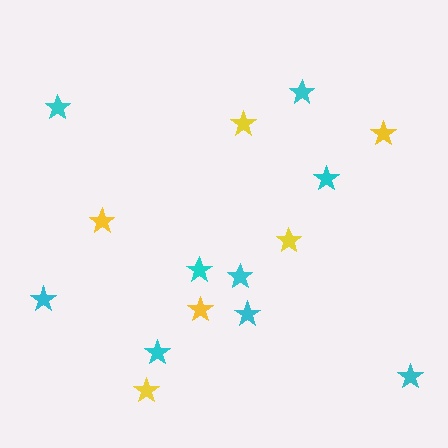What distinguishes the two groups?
There are 2 groups: one group of cyan stars (9) and one group of yellow stars (6).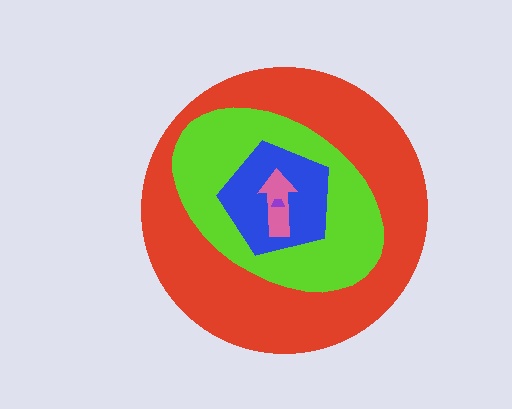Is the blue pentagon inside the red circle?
Yes.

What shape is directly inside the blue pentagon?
The pink arrow.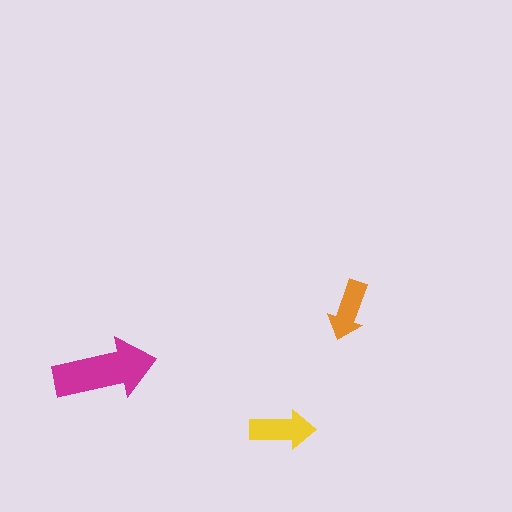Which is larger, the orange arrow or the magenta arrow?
The magenta one.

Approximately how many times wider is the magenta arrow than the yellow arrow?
About 1.5 times wider.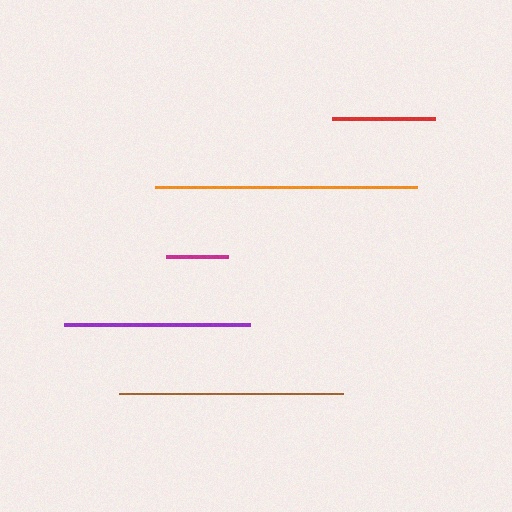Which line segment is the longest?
The orange line is the longest at approximately 262 pixels.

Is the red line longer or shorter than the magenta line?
The red line is longer than the magenta line.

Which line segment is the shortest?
The magenta line is the shortest at approximately 62 pixels.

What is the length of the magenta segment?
The magenta segment is approximately 62 pixels long.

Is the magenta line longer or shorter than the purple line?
The purple line is longer than the magenta line.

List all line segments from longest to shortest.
From longest to shortest: orange, brown, purple, red, magenta.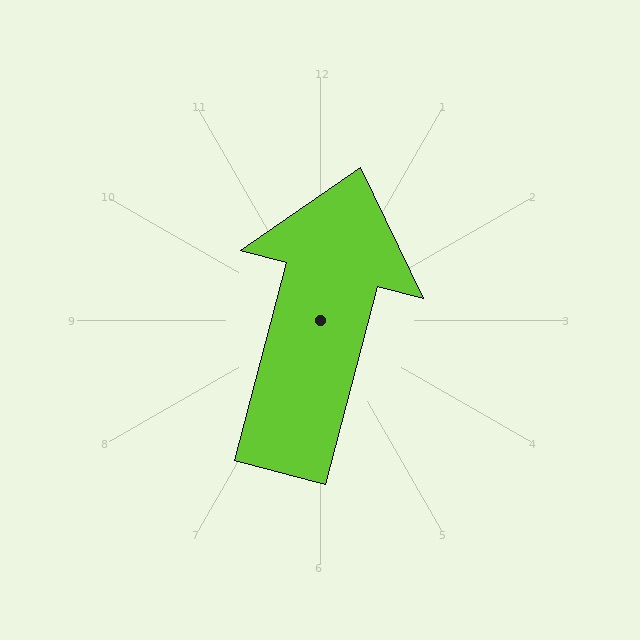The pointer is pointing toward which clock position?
Roughly 12 o'clock.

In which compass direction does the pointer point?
North.